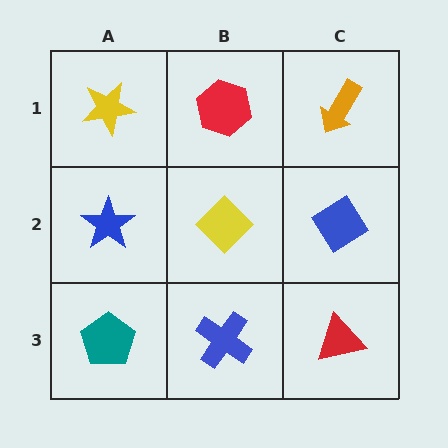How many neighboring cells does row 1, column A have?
2.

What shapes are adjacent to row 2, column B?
A red hexagon (row 1, column B), a blue cross (row 3, column B), a blue star (row 2, column A), a blue diamond (row 2, column C).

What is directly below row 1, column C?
A blue diamond.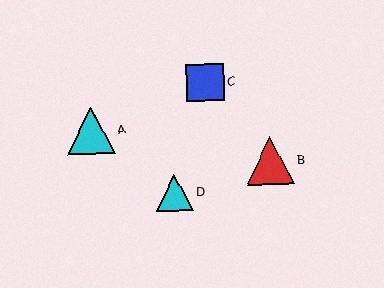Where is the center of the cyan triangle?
The center of the cyan triangle is at (91, 131).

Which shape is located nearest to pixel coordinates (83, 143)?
The cyan triangle (labeled A) at (91, 131) is nearest to that location.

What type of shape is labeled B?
Shape B is a red triangle.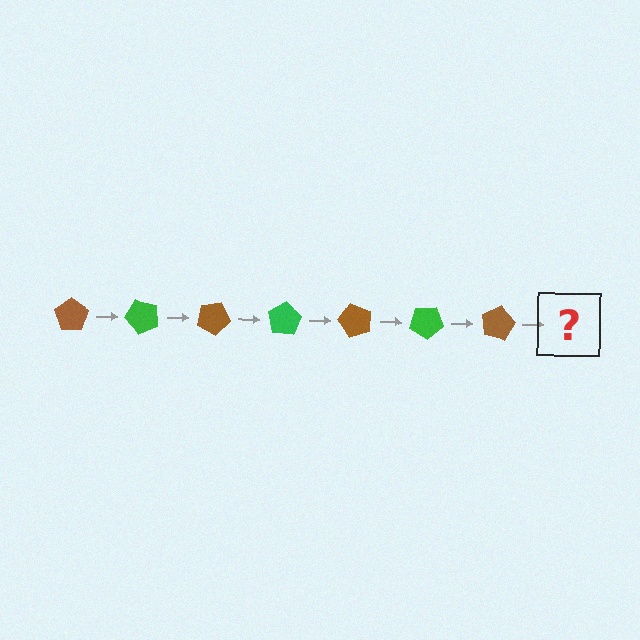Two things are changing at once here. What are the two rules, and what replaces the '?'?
The two rules are that it rotates 50 degrees each step and the color cycles through brown and green. The '?' should be a green pentagon, rotated 350 degrees from the start.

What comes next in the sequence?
The next element should be a green pentagon, rotated 350 degrees from the start.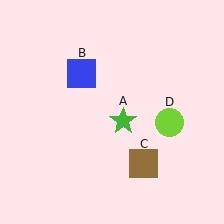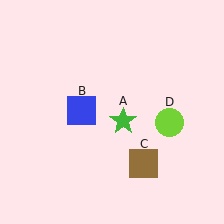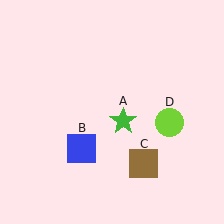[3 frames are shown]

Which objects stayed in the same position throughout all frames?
Green star (object A) and brown square (object C) and lime circle (object D) remained stationary.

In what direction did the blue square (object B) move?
The blue square (object B) moved down.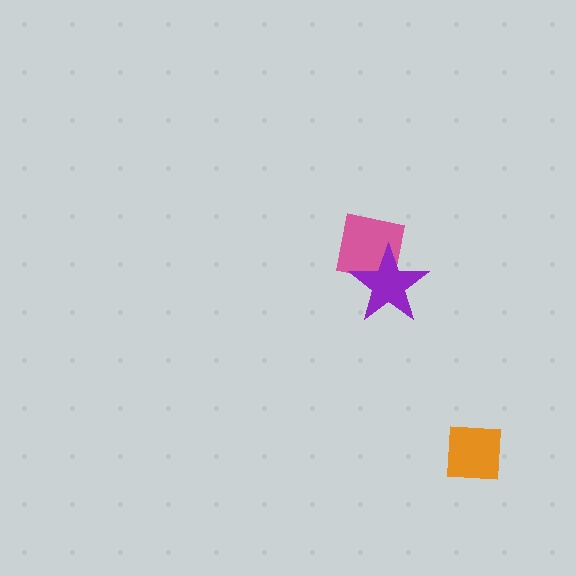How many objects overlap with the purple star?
1 object overlaps with the purple star.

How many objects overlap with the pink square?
1 object overlaps with the pink square.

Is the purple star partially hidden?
No, no other shape covers it.